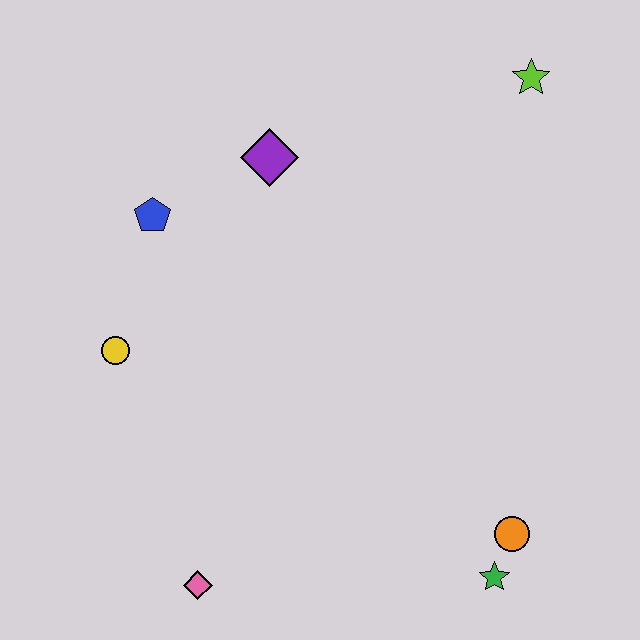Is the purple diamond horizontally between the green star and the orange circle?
No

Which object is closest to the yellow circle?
The blue pentagon is closest to the yellow circle.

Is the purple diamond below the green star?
No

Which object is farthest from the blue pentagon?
The green star is farthest from the blue pentagon.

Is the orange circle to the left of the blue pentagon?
No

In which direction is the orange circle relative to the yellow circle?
The orange circle is to the right of the yellow circle.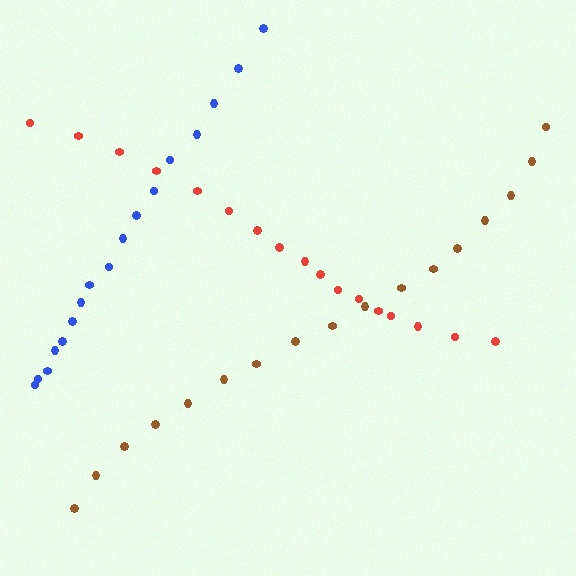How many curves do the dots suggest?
There are 3 distinct paths.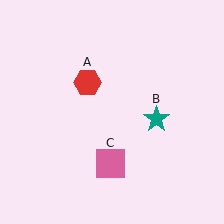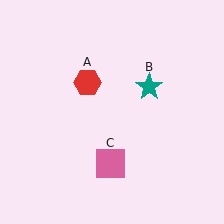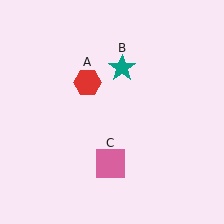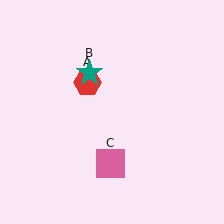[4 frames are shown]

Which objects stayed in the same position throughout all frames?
Red hexagon (object A) and pink square (object C) remained stationary.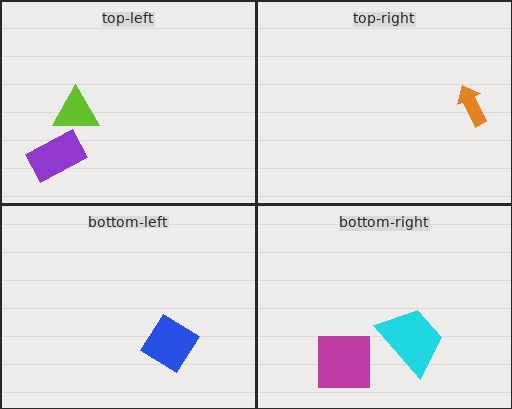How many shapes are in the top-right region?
1.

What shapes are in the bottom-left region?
The blue diamond.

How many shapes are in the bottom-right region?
2.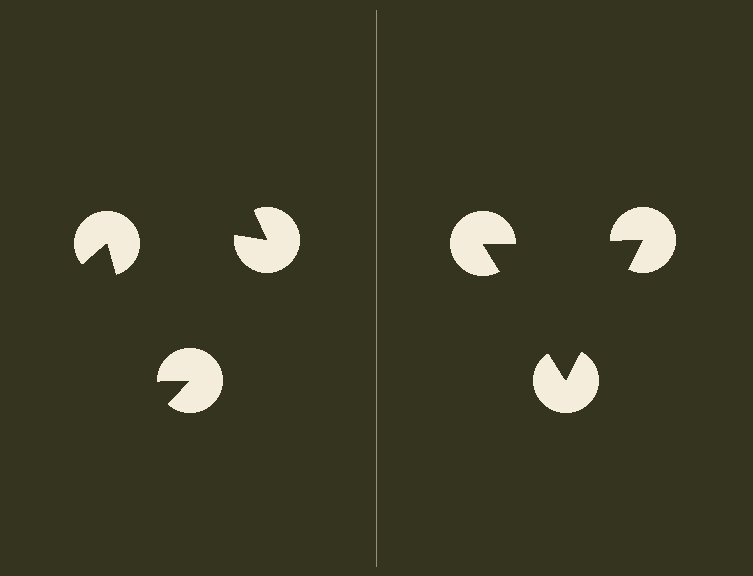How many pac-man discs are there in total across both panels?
6 — 3 on each side.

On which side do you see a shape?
An illusory triangle appears on the right side. On the left side the wedge cuts are rotated, so no coherent shape forms.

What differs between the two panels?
The pac-man discs are positioned identically on both sides; only the wedge orientations differ. On the right they align to a triangle; on the left they are misaligned.